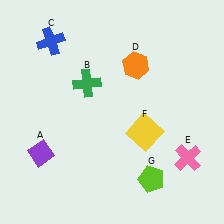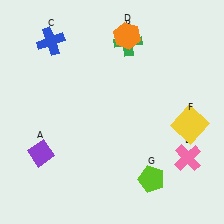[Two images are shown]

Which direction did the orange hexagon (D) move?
The orange hexagon (D) moved up.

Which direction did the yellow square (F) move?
The yellow square (F) moved right.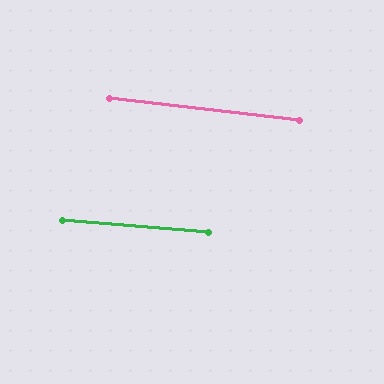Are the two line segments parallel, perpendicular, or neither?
Parallel — their directions differ by only 1.8°.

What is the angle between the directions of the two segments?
Approximately 2 degrees.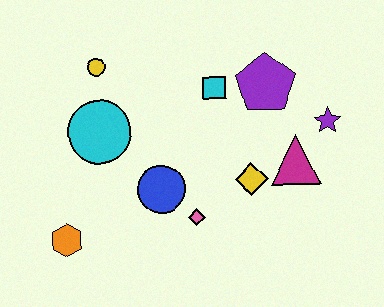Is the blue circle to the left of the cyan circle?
No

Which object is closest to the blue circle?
The pink diamond is closest to the blue circle.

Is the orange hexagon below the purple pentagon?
Yes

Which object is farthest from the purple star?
The orange hexagon is farthest from the purple star.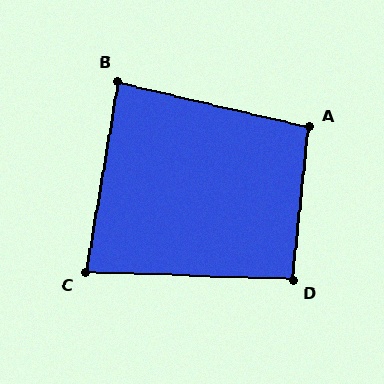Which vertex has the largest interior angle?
A, at approximately 97 degrees.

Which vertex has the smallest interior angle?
C, at approximately 83 degrees.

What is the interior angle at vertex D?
Approximately 94 degrees (approximately right).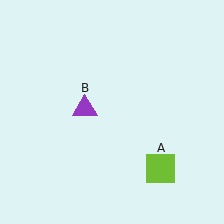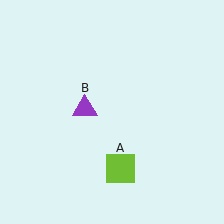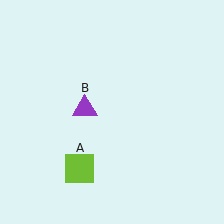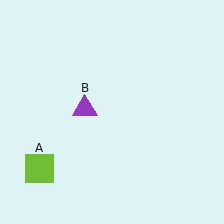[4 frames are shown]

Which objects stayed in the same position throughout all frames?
Purple triangle (object B) remained stationary.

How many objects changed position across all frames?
1 object changed position: lime square (object A).